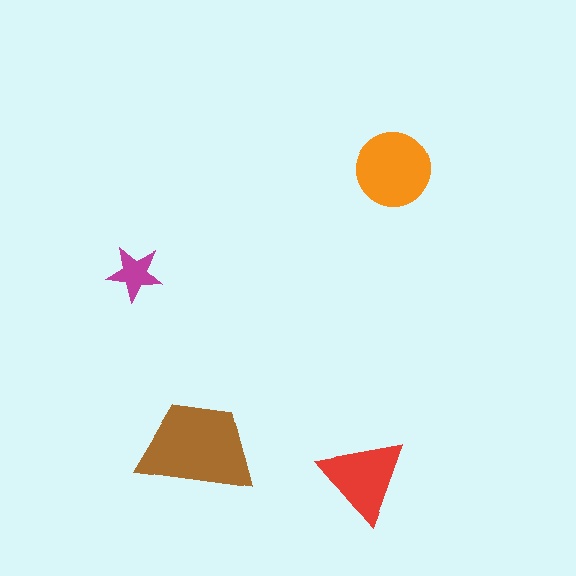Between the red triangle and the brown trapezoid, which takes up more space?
The brown trapezoid.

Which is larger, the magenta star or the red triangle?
The red triangle.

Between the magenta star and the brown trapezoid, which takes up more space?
The brown trapezoid.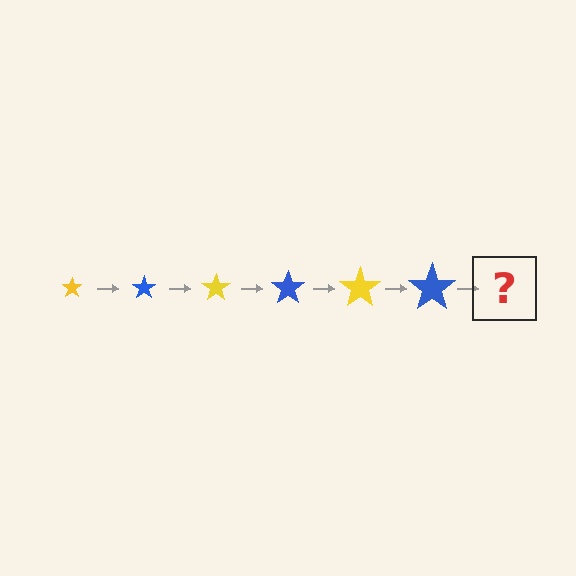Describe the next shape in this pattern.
It should be a yellow star, larger than the previous one.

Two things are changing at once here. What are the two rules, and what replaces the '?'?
The two rules are that the star grows larger each step and the color cycles through yellow and blue. The '?' should be a yellow star, larger than the previous one.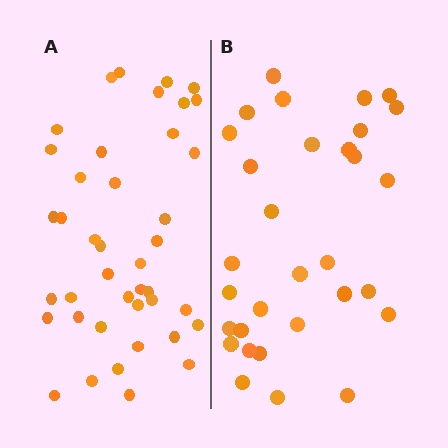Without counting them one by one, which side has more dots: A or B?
Region A (the left region) has more dots.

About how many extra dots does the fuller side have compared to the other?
Region A has roughly 10 or so more dots than region B.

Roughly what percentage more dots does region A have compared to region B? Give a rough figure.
About 30% more.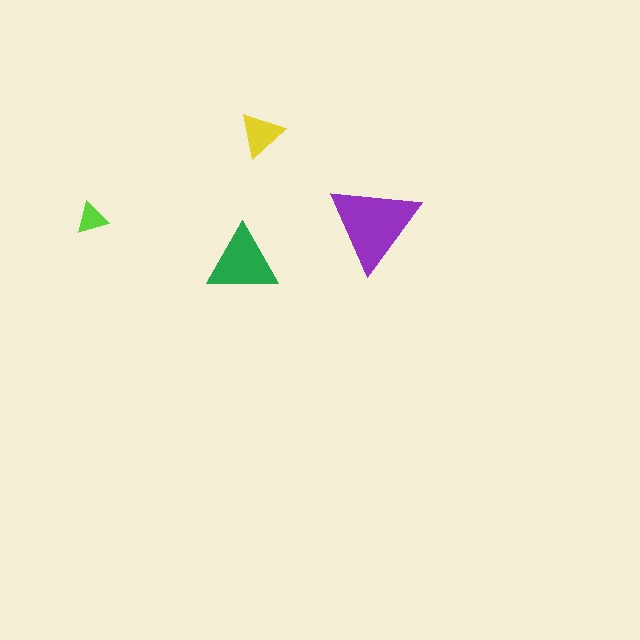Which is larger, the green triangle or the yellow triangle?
The green one.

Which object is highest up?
The yellow triangle is topmost.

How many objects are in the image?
There are 4 objects in the image.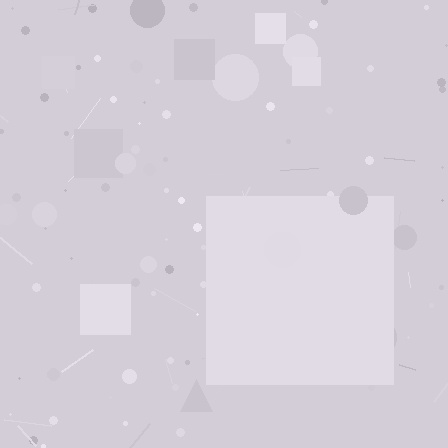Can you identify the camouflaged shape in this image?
The camouflaged shape is a square.